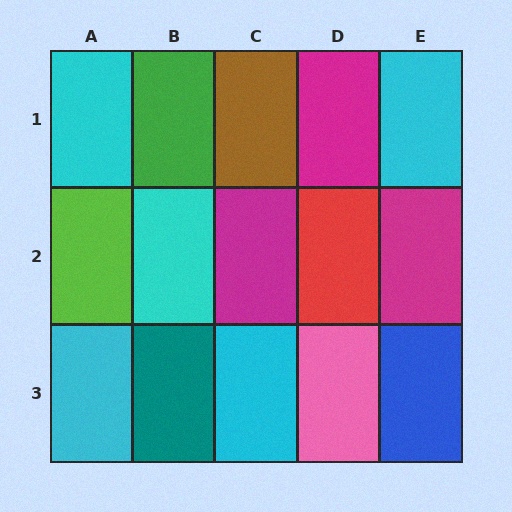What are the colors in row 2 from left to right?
Lime, cyan, magenta, red, magenta.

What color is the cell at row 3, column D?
Pink.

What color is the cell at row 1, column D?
Magenta.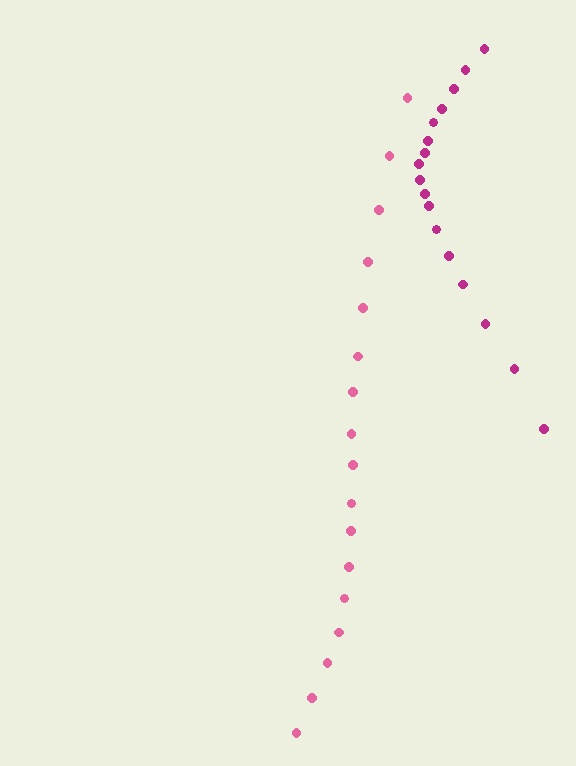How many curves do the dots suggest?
There are 2 distinct paths.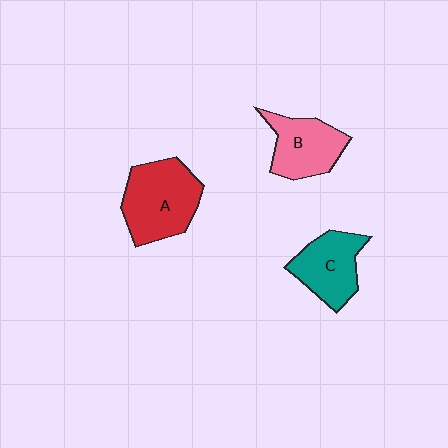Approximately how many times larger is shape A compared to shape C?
Approximately 1.3 times.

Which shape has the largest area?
Shape A (red).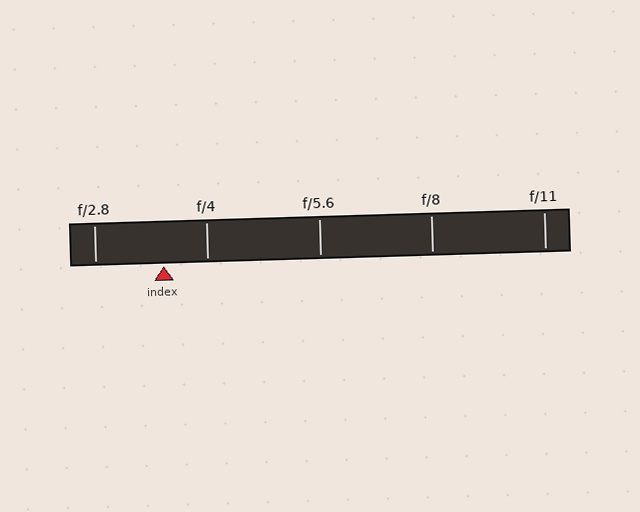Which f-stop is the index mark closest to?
The index mark is closest to f/4.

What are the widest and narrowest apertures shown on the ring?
The widest aperture shown is f/2.8 and the narrowest is f/11.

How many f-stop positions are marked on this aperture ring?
There are 5 f-stop positions marked.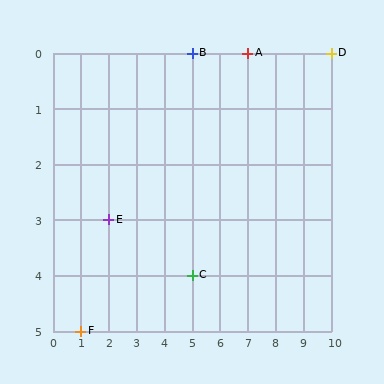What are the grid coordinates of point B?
Point B is at grid coordinates (5, 0).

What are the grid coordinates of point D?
Point D is at grid coordinates (10, 0).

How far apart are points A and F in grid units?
Points A and F are 6 columns and 5 rows apart (about 7.8 grid units diagonally).